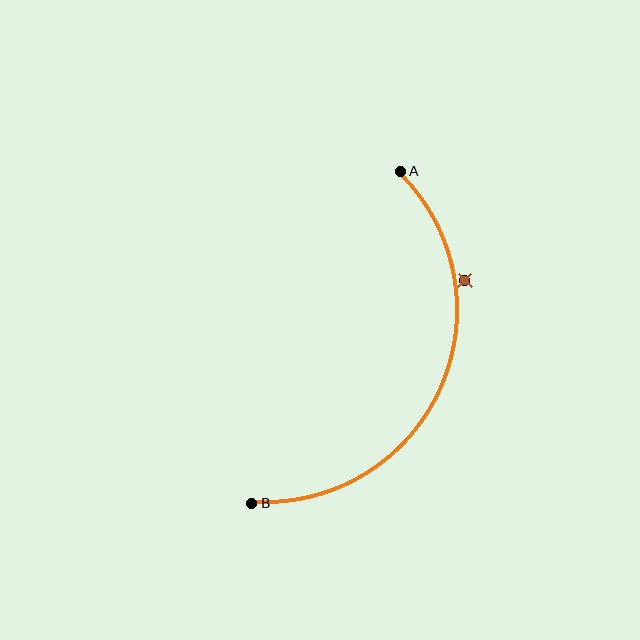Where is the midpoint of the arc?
The arc midpoint is the point on the curve farthest from the straight line joining A and B. It sits to the right of that line.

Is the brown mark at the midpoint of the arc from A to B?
No — the brown mark does not lie on the arc at all. It sits slightly outside the curve.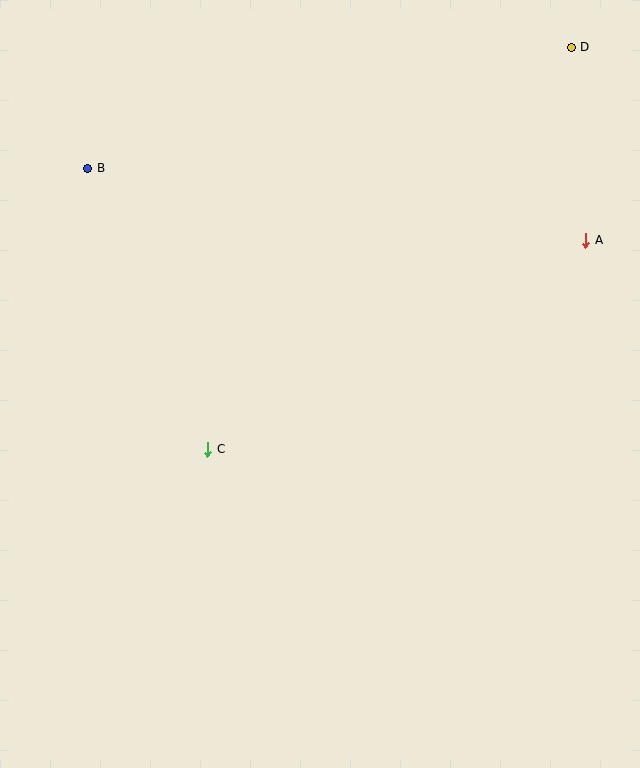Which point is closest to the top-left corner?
Point B is closest to the top-left corner.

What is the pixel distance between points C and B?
The distance between C and B is 306 pixels.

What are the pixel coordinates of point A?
Point A is at (586, 240).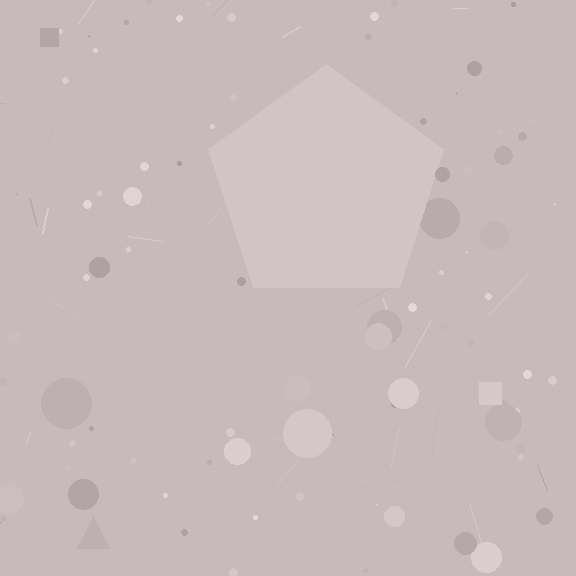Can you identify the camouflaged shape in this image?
The camouflaged shape is a pentagon.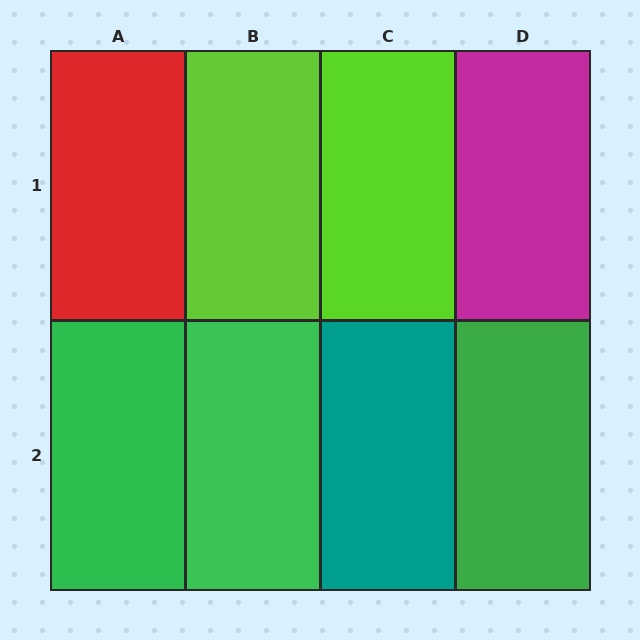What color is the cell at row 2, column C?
Teal.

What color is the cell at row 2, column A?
Green.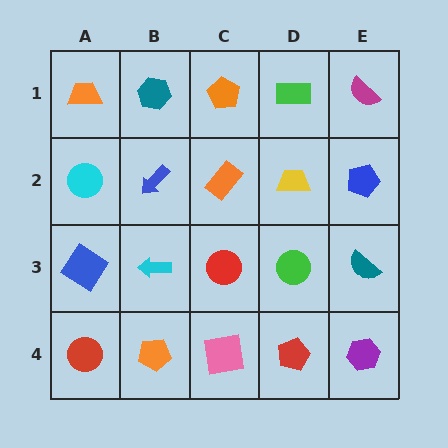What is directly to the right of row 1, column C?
A green rectangle.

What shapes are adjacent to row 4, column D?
A green circle (row 3, column D), a pink square (row 4, column C), a purple hexagon (row 4, column E).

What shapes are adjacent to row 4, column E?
A teal semicircle (row 3, column E), a red pentagon (row 4, column D).